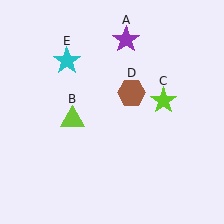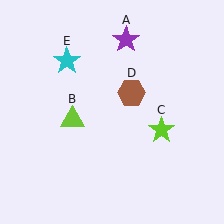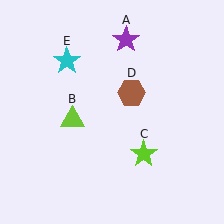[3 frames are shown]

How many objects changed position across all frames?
1 object changed position: lime star (object C).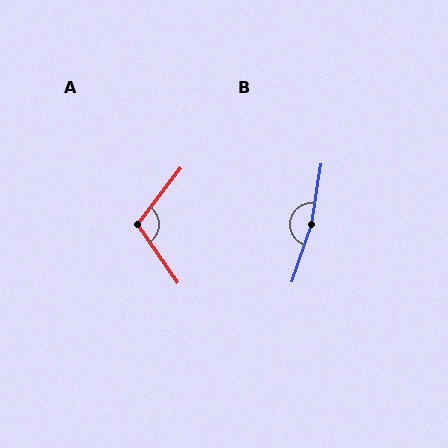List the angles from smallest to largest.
A (108°), B (170°).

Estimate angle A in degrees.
Approximately 108 degrees.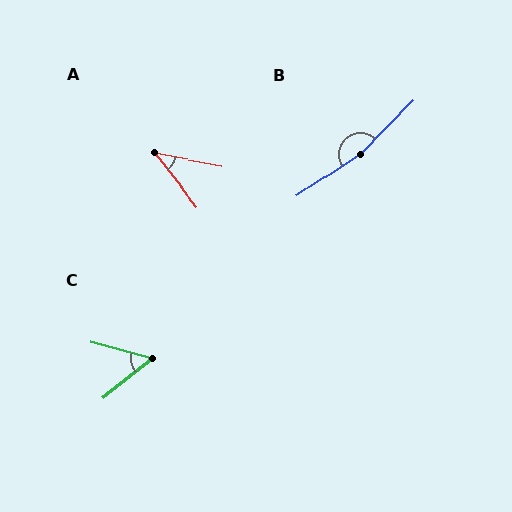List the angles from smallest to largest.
A (41°), C (54°), B (168°).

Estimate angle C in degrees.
Approximately 54 degrees.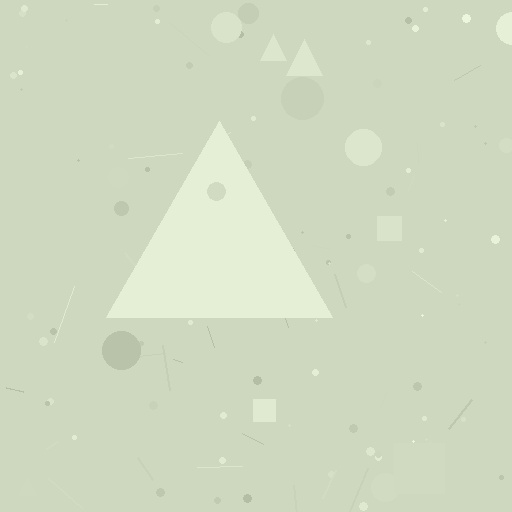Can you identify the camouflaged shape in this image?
The camouflaged shape is a triangle.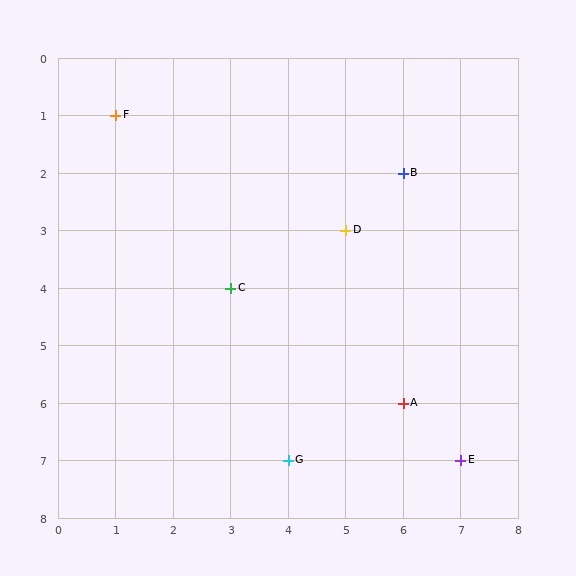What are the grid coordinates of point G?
Point G is at grid coordinates (4, 7).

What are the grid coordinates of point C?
Point C is at grid coordinates (3, 4).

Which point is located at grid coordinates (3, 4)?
Point C is at (3, 4).